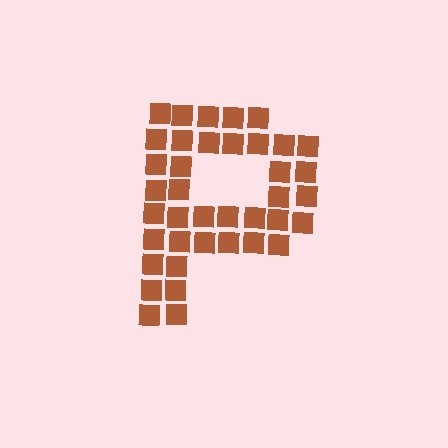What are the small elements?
The small elements are squares.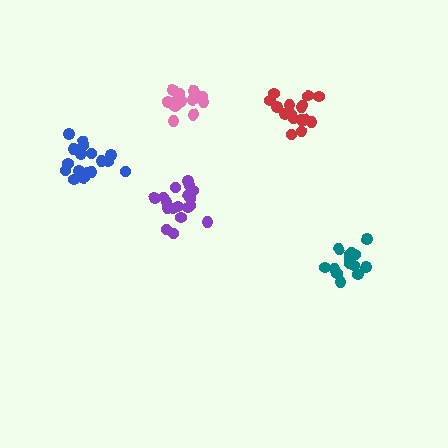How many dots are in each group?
Group 1: 18 dots, Group 2: 14 dots, Group 3: 16 dots, Group 4: 17 dots, Group 5: 16 dots (81 total).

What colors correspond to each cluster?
The clusters are colored: purple, teal, red, blue, pink.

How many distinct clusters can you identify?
There are 5 distinct clusters.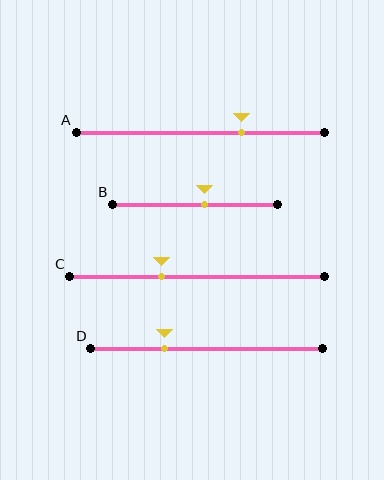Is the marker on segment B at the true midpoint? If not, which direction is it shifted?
No, the marker on segment B is shifted to the right by about 6% of the segment length.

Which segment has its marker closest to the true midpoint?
Segment B has its marker closest to the true midpoint.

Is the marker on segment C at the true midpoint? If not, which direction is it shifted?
No, the marker on segment C is shifted to the left by about 14% of the segment length.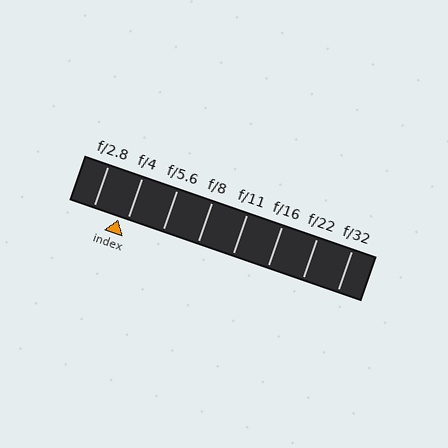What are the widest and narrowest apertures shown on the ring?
The widest aperture shown is f/2.8 and the narrowest is f/32.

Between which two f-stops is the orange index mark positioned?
The index mark is between f/2.8 and f/4.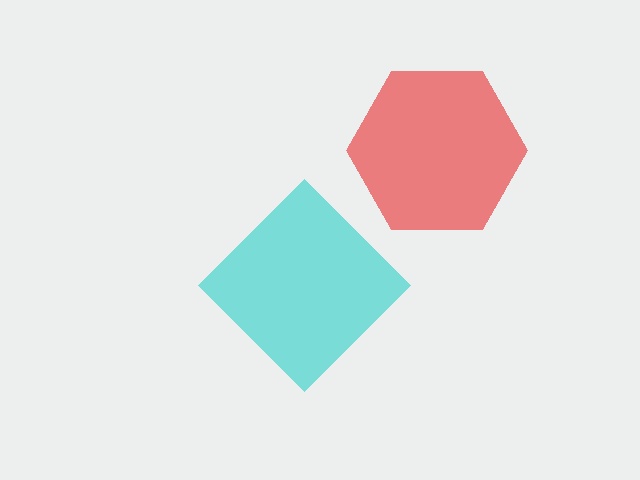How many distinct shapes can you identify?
There are 2 distinct shapes: a cyan diamond, a red hexagon.